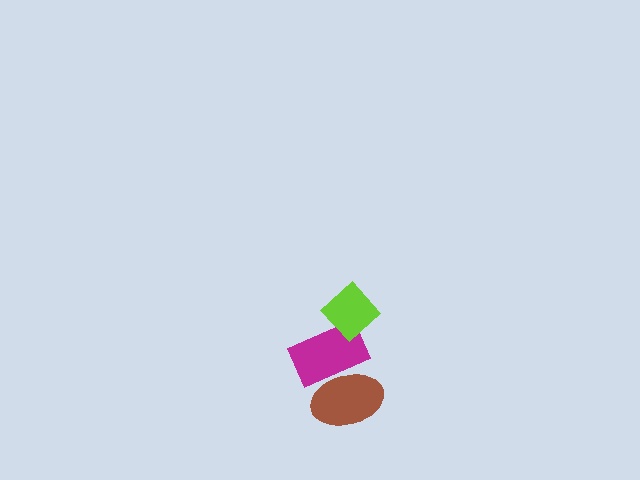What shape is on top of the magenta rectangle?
The lime diamond is on top of the magenta rectangle.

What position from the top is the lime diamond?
The lime diamond is 1st from the top.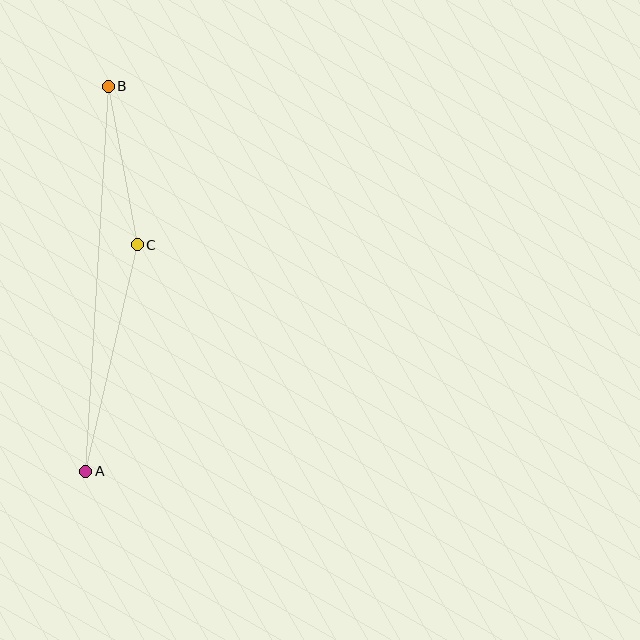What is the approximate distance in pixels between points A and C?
The distance between A and C is approximately 232 pixels.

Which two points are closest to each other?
Points B and C are closest to each other.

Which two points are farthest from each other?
Points A and B are farthest from each other.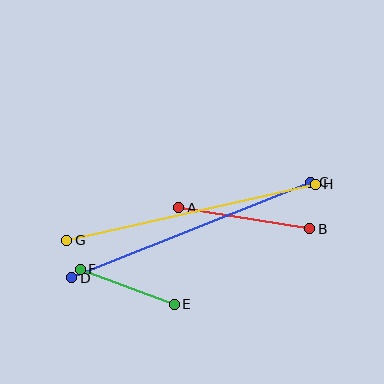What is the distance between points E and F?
The distance is approximately 100 pixels.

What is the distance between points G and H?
The distance is approximately 255 pixels.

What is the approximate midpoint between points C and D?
The midpoint is at approximately (191, 230) pixels.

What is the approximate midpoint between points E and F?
The midpoint is at approximately (127, 287) pixels.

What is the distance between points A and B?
The distance is approximately 133 pixels.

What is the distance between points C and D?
The distance is approximately 257 pixels.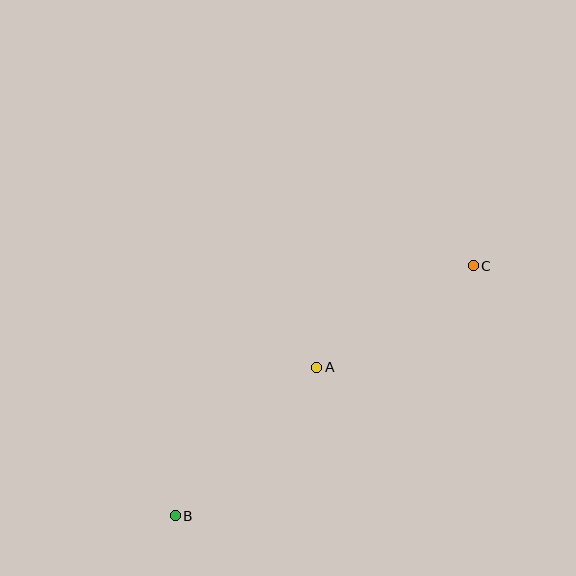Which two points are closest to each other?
Points A and C are closest to each other.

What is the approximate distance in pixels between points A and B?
The distance between A and B is approximately 205 pixels.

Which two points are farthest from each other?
Points B and C are farthest from each other.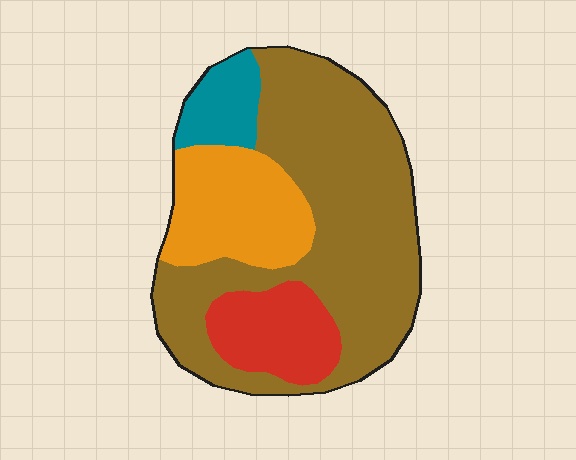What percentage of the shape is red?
Red covers about 15% of the shape.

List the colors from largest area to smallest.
From largest to smallest: brown, orange, red, teal.